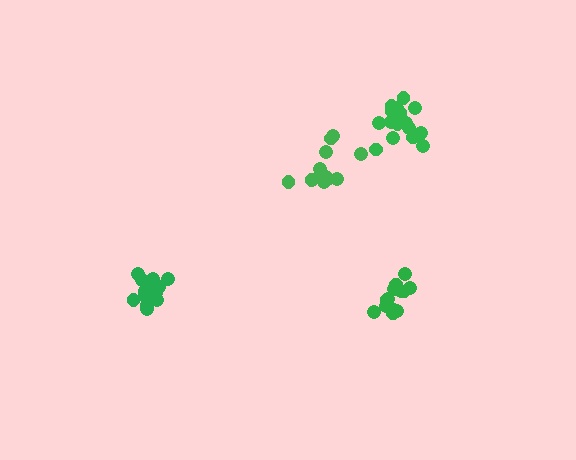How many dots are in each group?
Group 1: 17 dots, Group 2: 13 dots, Group 3: 14 dots, Group 4: 16 dots (60 total).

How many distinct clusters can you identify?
There are 4 distinct clusters.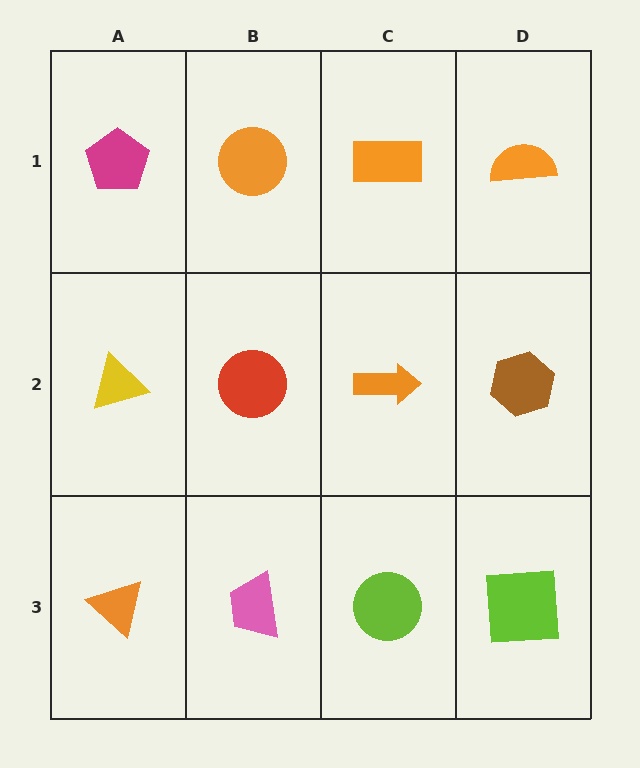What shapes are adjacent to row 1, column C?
An orange arrow (row 2, column C), an orange circle (row 1, column B), an orange semicircle (row 1, column D).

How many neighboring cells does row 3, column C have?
3.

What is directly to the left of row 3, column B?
An orange triangle.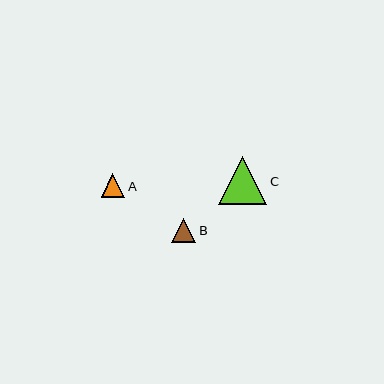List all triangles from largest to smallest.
From largest to smallest: C, B, A.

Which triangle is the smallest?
Triangle A is the smallest with a size of approximately 24 pixels.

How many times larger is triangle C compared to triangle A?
Triangle C is approximately 2.1 times the size of triangle A.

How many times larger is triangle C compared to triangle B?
Triangle C is approximately 2.0 times the size of triangle B.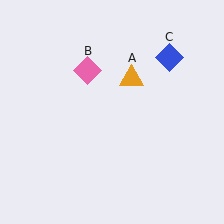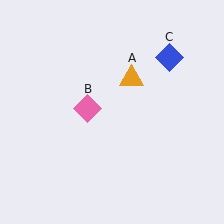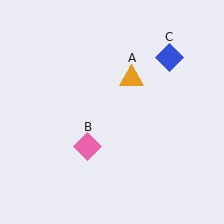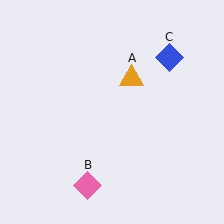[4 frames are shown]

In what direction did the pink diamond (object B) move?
The pink diamond (object B) moved down.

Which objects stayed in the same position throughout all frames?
Orange triangle (object A) and blue diamond (object C) remained stationary.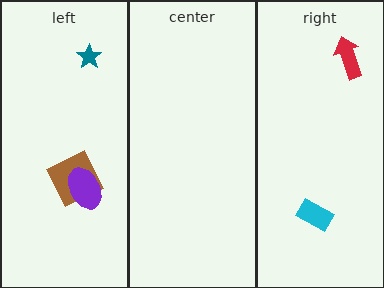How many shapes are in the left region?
3.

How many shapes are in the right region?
2.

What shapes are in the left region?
The brown square, the teal star, the purple ellipse.